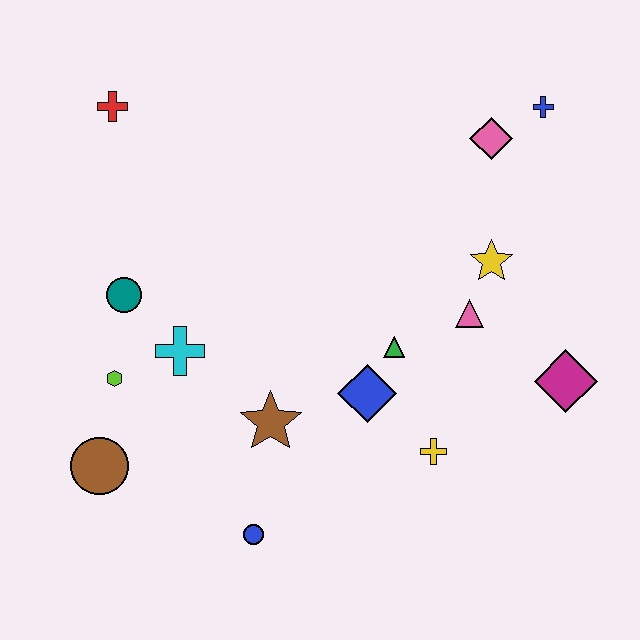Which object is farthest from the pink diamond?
The brown circle is farthest from the pink diamond.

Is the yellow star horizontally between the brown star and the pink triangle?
No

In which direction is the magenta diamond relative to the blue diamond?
The magenta diamond is to the right of the blue diamond.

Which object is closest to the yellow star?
The pink triangle is closest to the yellow star.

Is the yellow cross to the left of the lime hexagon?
No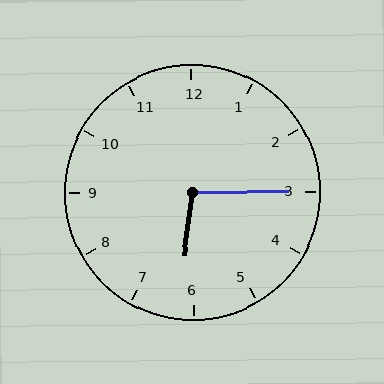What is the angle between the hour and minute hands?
Approximately 98 degrees.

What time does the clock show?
6:15.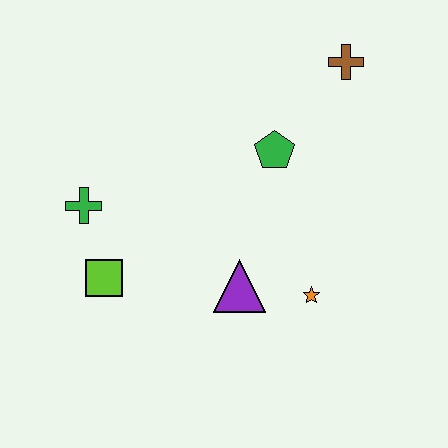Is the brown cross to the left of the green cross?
No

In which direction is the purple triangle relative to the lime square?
The purple triangle is to the right of the lime square.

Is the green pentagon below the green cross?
No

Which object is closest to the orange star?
The purple triangle is closest to the orange star.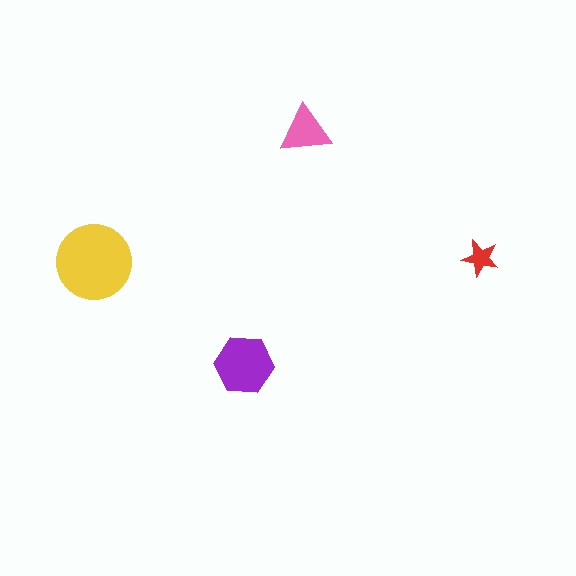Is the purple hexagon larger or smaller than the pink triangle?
Larger.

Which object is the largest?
The yellow circle.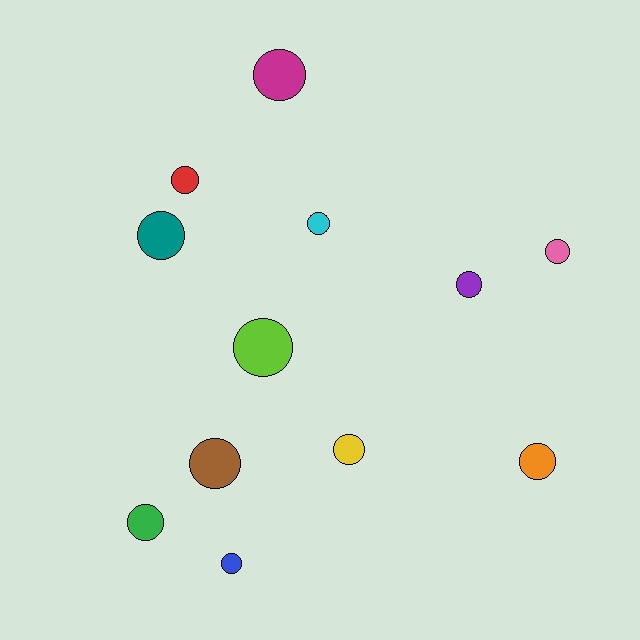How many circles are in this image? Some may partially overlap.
There are 12 circles.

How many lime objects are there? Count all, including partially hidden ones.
There is 1 lime object.